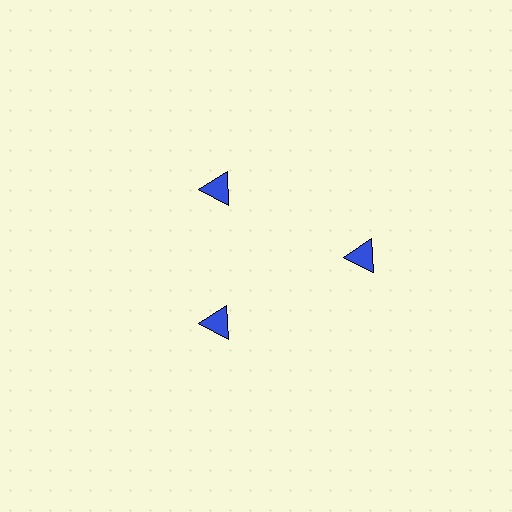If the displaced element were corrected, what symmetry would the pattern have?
It would have 3-fold rotational symmetry — the pattern would map onto itself every 120 degrees.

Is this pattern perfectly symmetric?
No. The 3 blue triangles are arranged in a ring, but one element near the 3 o'clock position is pushed outward from the center, breaking the 3-fold rotational symmetry.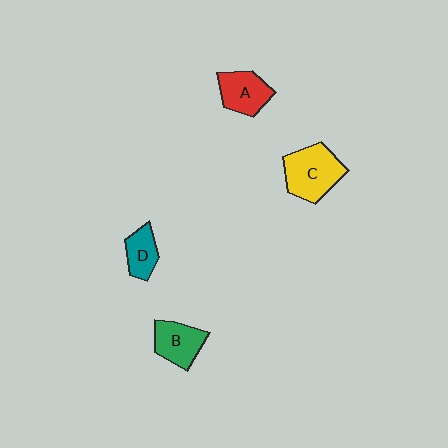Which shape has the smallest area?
Shape D (teal).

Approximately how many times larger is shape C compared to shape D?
Approximately 1.9 times.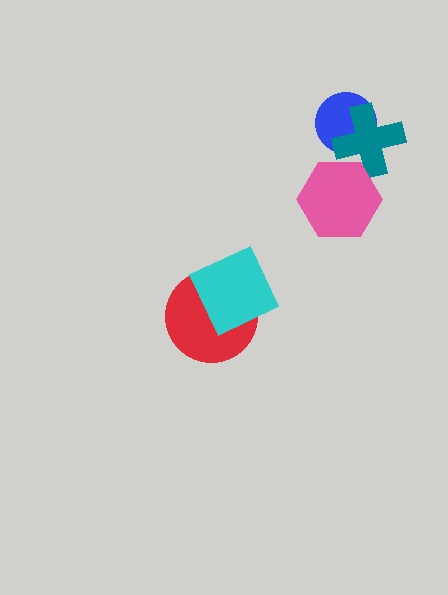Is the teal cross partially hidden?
Yes, it is partially covered by another shape.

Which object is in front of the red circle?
The cyan diamond is in front of the red circle.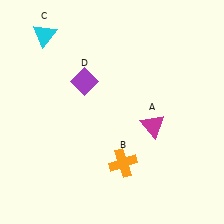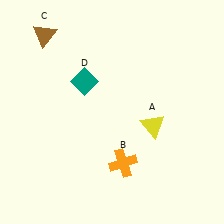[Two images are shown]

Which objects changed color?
A changed from magenta to yellow. C changed from cyan to brown. D changed from purple to teal.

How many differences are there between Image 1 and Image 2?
There are 3 differences between the two images.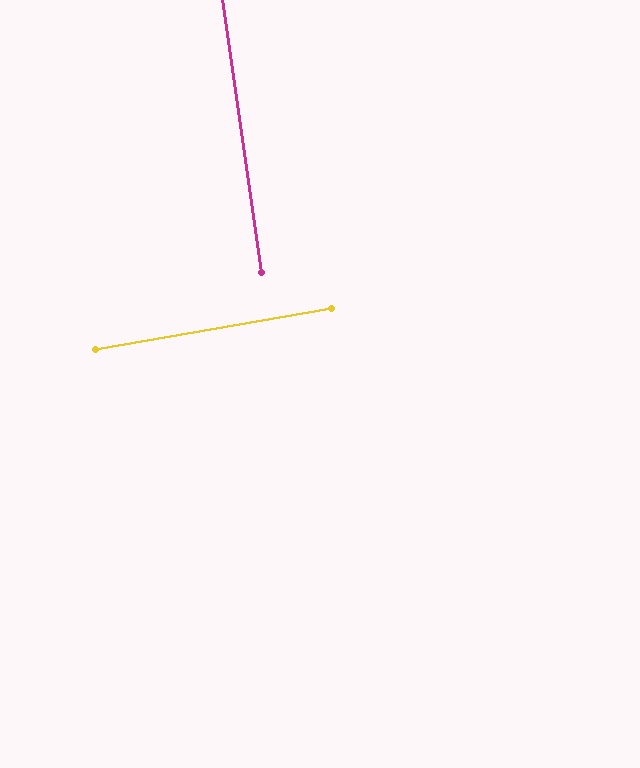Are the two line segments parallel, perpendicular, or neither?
Perpendicular — they meet at approximately 88°.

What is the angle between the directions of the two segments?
Approximately 88 degrees.